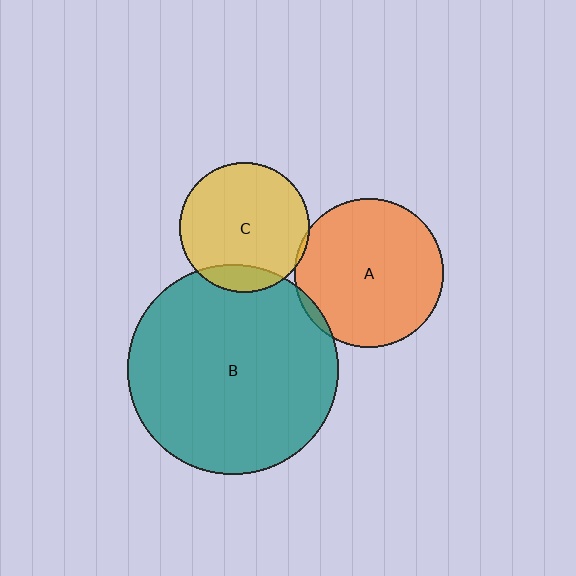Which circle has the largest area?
Circle B (teal).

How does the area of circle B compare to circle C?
Approximately 2.6 times.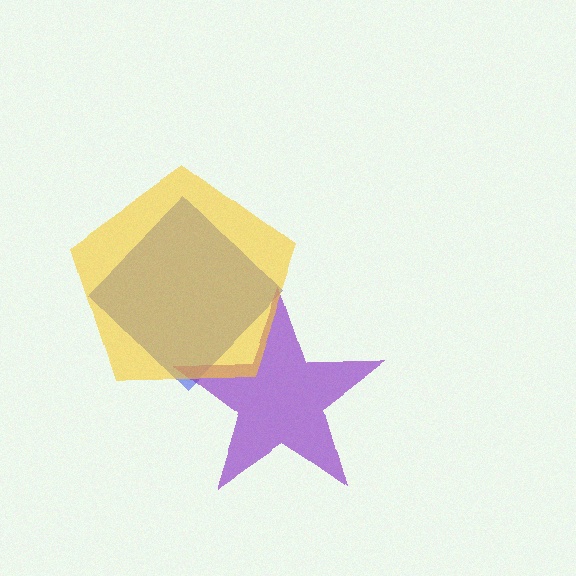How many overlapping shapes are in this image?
There are 3 overlapping shapes in the image.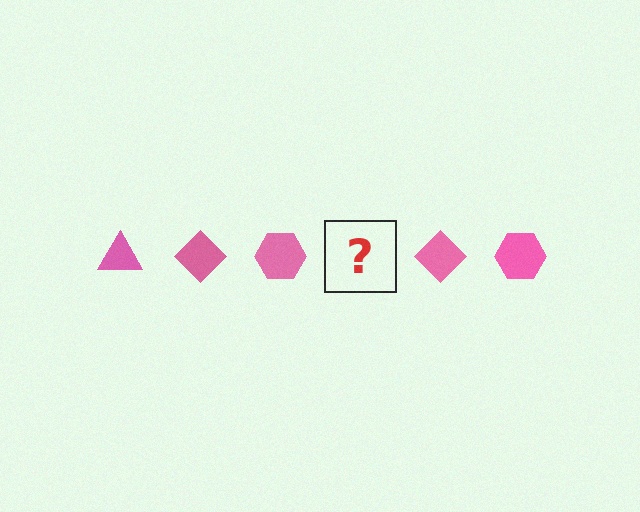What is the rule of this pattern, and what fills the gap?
The rule is that the pattern cycles through triangle, diamond, hexagon shapes in pink. The gap should be filled with a pink triangle.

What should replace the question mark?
The question mark should be replaced with a pink triangle.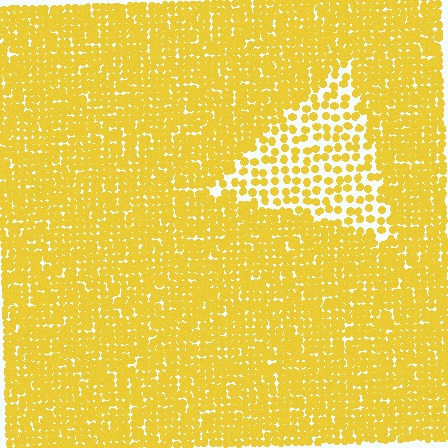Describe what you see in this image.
The image contains small yellow elements arranged at two different densities. A triangle-shaped region is visible where the elements are less densely packed than the surrounding area.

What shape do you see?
I see a triangle.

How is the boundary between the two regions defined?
The boundary is defined by a change in element density (approximately 2.2x ratio). All elements are the same color, size, and shape.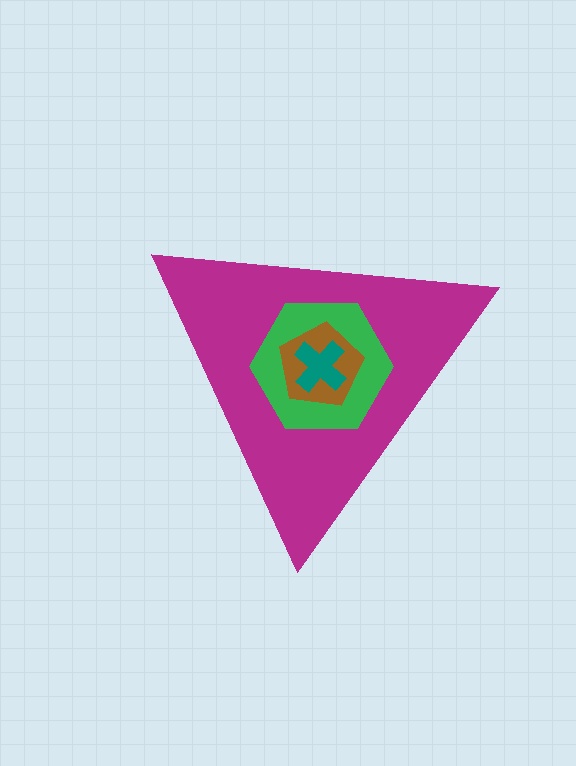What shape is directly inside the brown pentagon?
The teal cross.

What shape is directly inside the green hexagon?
The brown pentagon.